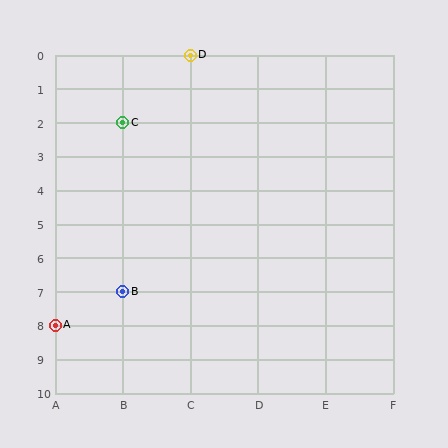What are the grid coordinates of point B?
Point B is at grid coordinates (B, 7).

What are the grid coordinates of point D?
Point D is at grid coordinates (C, 0).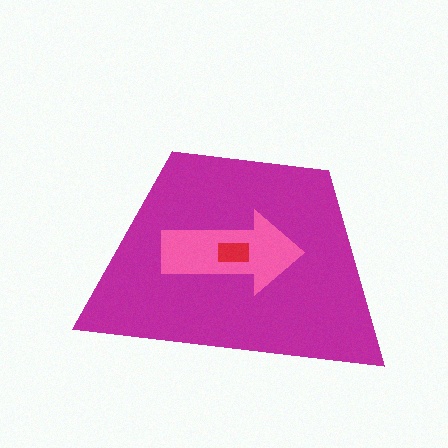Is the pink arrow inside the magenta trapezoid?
Yes.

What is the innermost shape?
The red rectangle.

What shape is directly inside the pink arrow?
The red rectangle.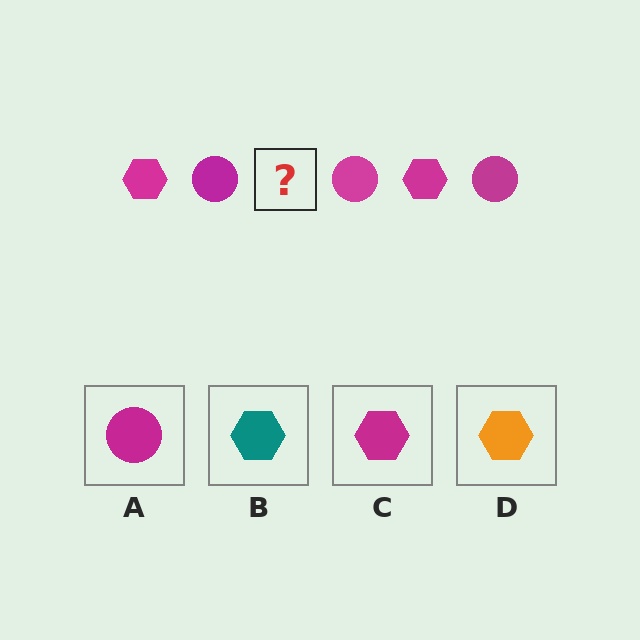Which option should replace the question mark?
Option C.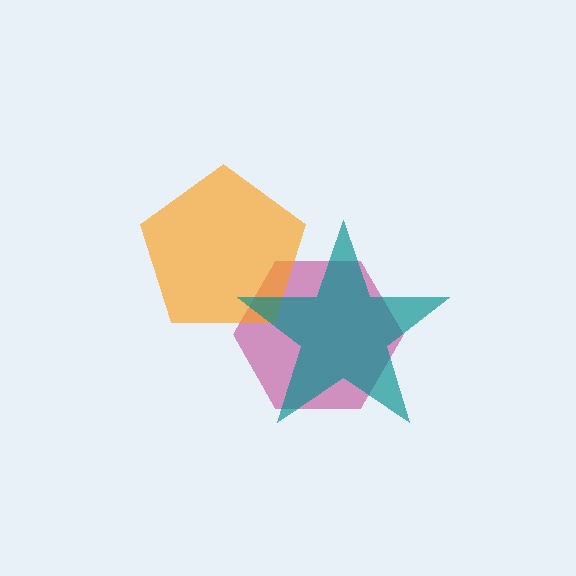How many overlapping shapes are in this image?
There are 3 overlapping shapes in the image.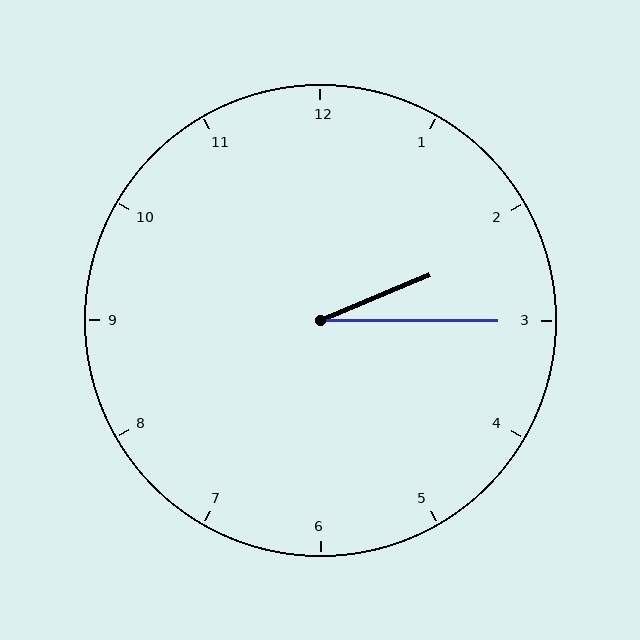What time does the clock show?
2:15.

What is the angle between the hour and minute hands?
Approximately 22 degrees.